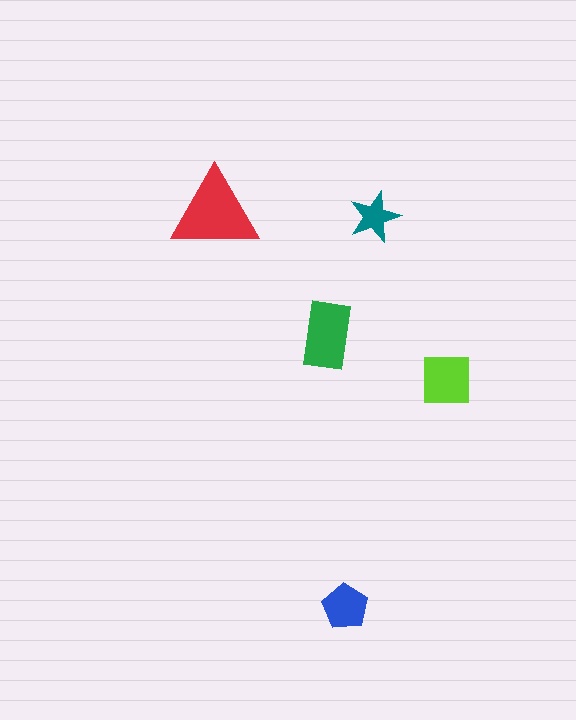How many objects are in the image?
There are 5 objects in the image.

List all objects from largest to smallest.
The red triangle, the green rectangle, the lime square, the blue pentagon, the teal star.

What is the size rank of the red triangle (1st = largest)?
1st.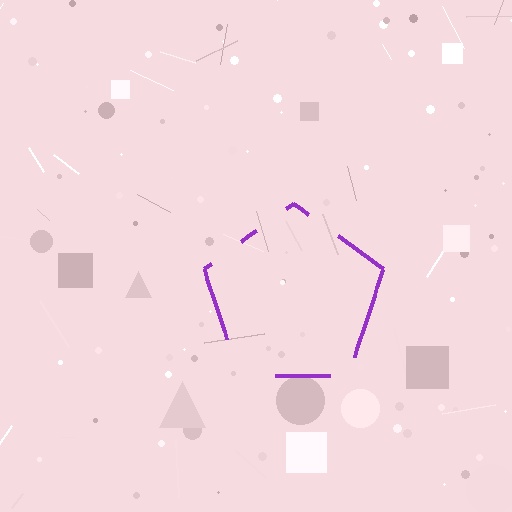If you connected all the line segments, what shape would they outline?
They would outline a pentagon.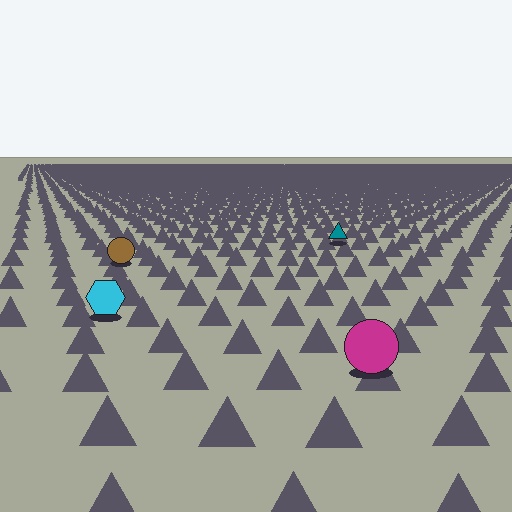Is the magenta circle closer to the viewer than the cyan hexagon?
Yes. The magenta circle is closer — you can tell from the texture gradient: the ground texture is coarser near it.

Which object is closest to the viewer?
The magenta circle is closest. The texture marks near it are larger and more spread out.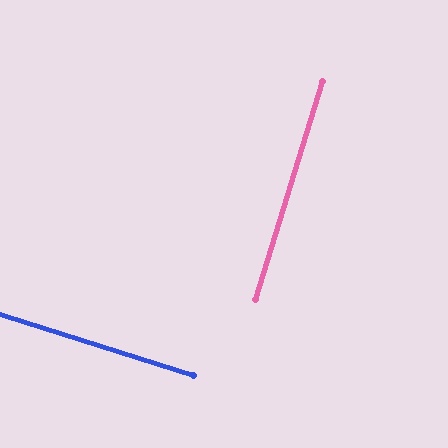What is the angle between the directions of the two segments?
Approximately 90 degrees.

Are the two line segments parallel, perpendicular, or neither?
Perpendicular — they meet at approximately 90°.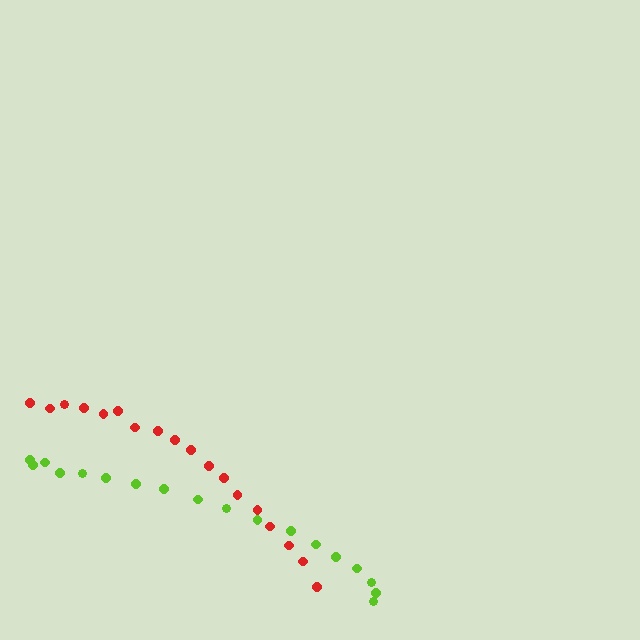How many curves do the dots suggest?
There are 2 distinct paths.